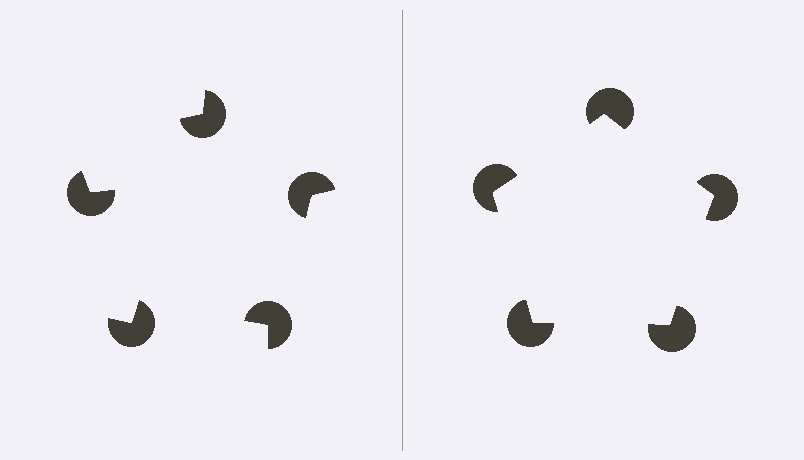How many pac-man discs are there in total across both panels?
10 — 5 on each side.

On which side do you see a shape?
An illusory pentagon appears on the right side. On the left side the wedge cuts are rotated, so no coherent shape forms.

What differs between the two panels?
The pac-man discs are positioned identically on both sides; only the wedge orientations differ. On the right they align to a pentagon; on the left they are misaligned.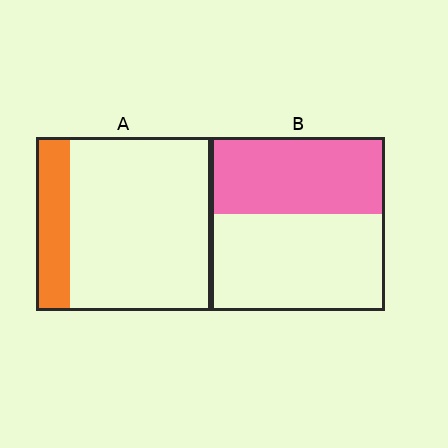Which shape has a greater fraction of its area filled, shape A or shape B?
Shape B.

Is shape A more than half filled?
No.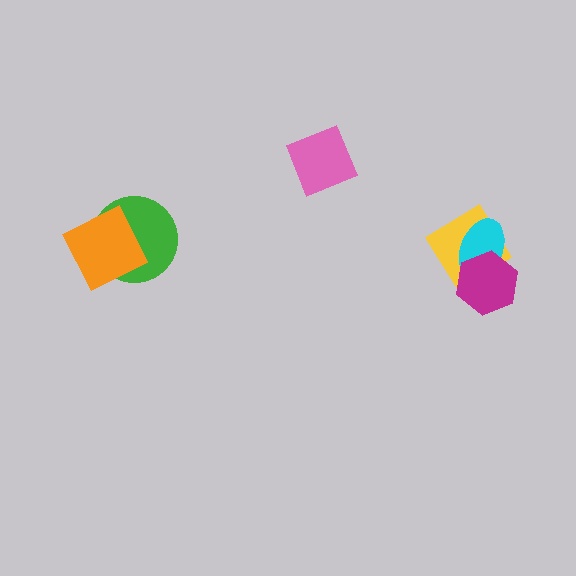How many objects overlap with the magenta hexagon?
2 objects overlap with the magenta hexagon.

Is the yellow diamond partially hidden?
Yes, it is partially covered by another shape.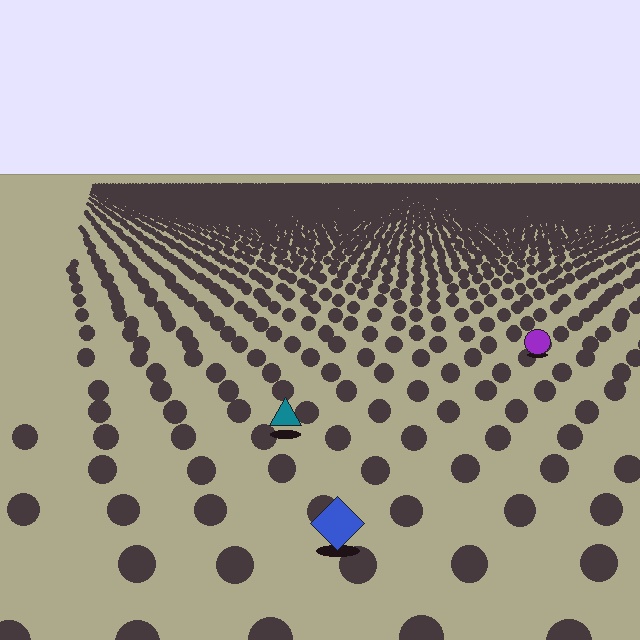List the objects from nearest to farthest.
From nearest to farthest: the blue diamond, the teal triangle, the purple circle.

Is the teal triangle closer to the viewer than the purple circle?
Yes. The teal triangle is closer — you can tell from the texture gradient: the ground texture is coarser near it.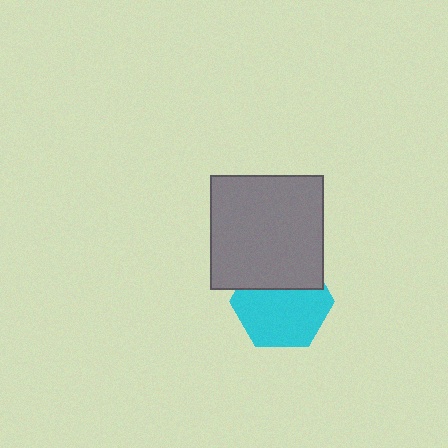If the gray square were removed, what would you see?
You would see the complete cyan hexagon.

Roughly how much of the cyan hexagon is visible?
Most of it is visible (roughly 66%).